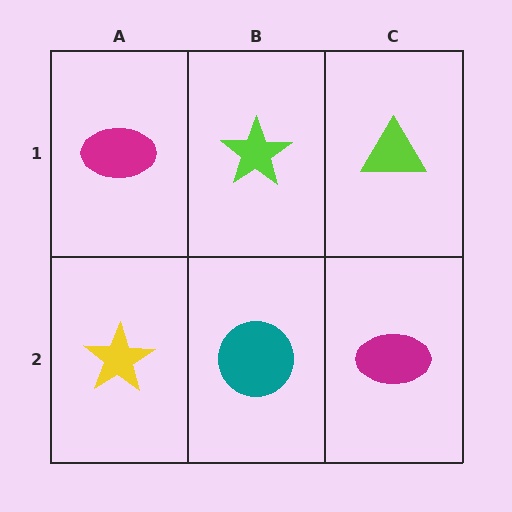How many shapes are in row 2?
3 shapes.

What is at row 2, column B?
A teal circle.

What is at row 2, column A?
A yellow star.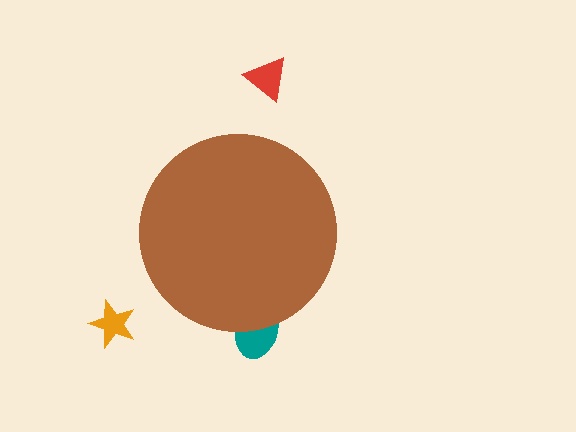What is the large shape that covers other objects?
A brown circle.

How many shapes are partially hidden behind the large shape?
1 shape is partially hidden.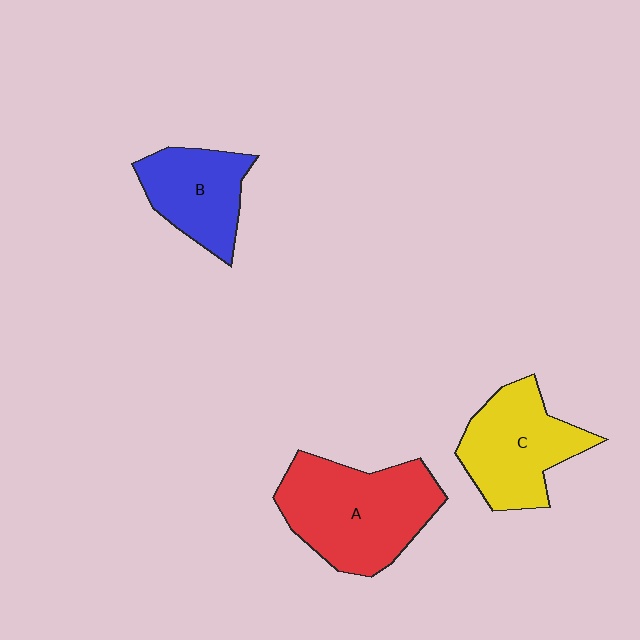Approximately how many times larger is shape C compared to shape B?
Approximately 1.3 times.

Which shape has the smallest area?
Shape B (blue).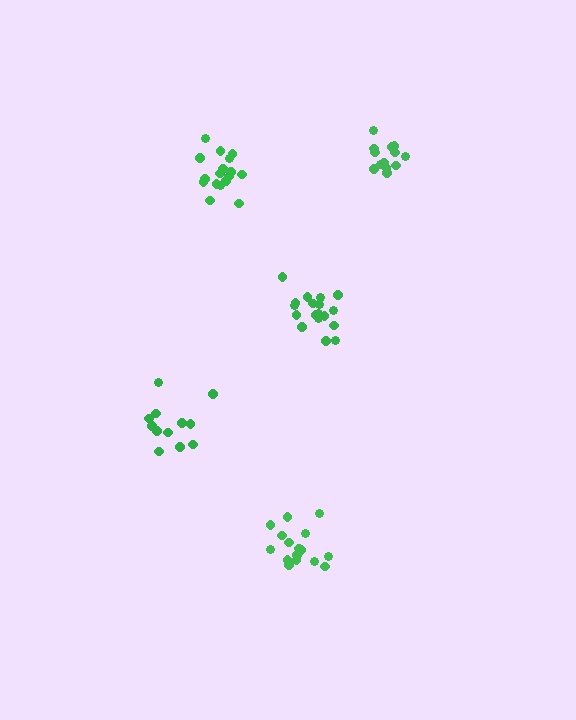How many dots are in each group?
Group 1: 18 dots, Group 2: 17 dots, Group 3: 16 dots, Group 4: 12 dots, Group 5: 13 dots (76 total).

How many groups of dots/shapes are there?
There are 5 groups.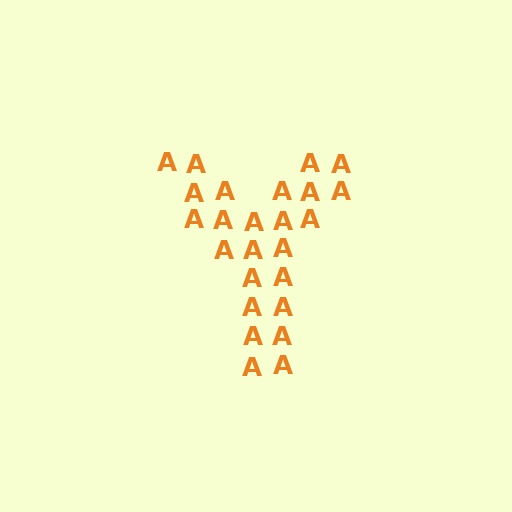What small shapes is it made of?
It is made of small letter A's.